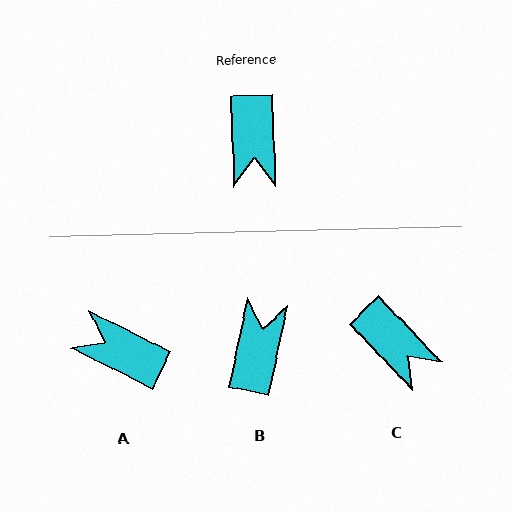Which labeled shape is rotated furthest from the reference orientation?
B, about 166 degrees away.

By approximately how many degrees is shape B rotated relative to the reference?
Approximately 166 degrees counter-clockwise.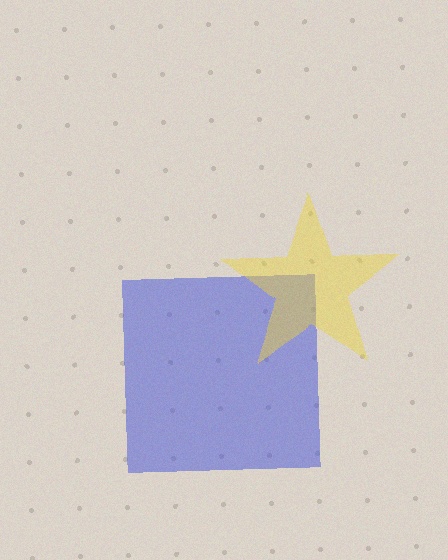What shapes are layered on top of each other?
The layered shapes are: a blue square, a yellow star.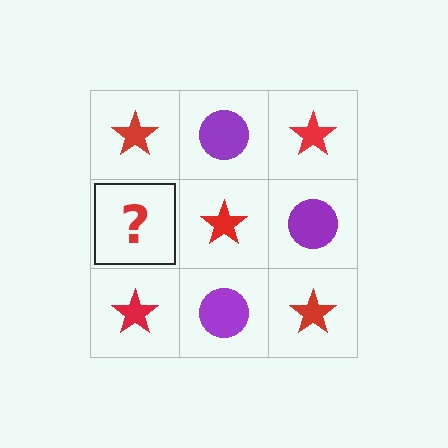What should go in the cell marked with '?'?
The missing cell should contain a purple circle.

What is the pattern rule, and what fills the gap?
The rule is that it alternates red star and purple circle in a checkerboard pattern. The gap should be filled with a purple circle.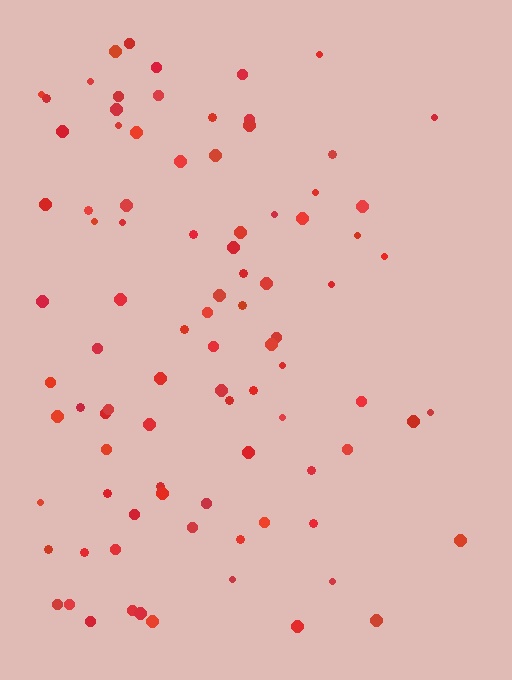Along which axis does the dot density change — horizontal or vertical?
Horizontal.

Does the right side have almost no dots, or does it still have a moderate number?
Still a moderate number, just noticeably fewer than the left.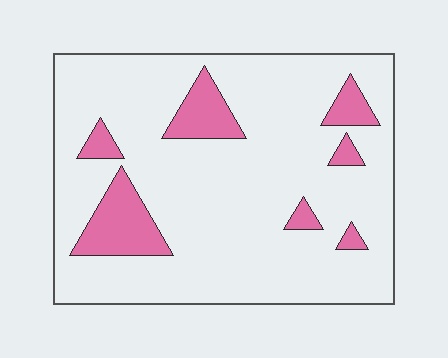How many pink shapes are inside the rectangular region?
7.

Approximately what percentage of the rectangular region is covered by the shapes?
Approximately 15%.